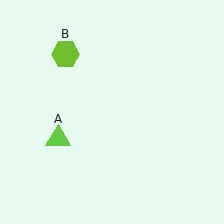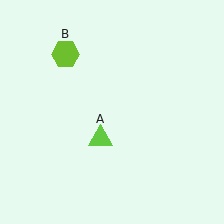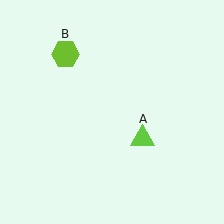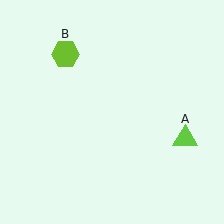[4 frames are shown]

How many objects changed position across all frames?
1 object changed position: lime triangle (object A).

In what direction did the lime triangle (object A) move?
The lime triangle (object A) moved right.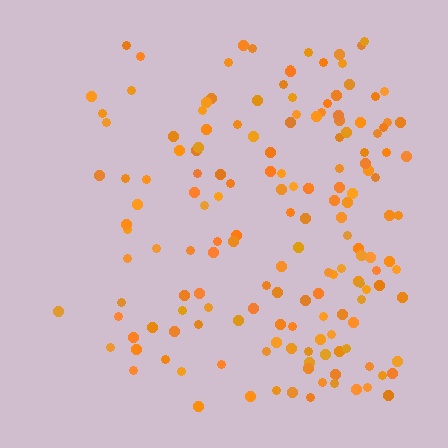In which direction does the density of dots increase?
From left to right, with the right side densest.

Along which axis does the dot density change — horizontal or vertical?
Horizontal.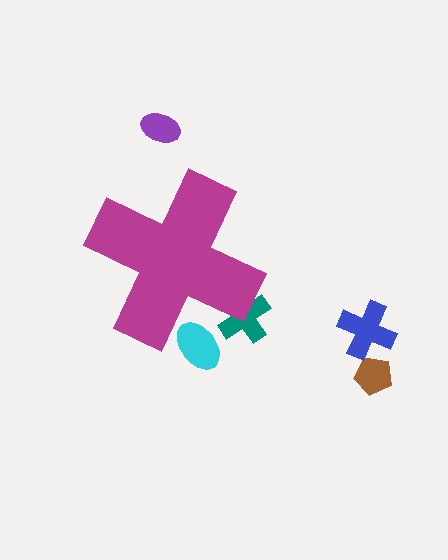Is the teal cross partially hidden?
Yes, the teal cross is partially hidden behind the magenta cross.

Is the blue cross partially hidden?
No, the blue cross is fully visible.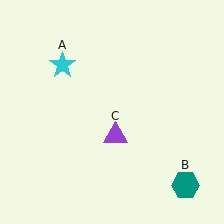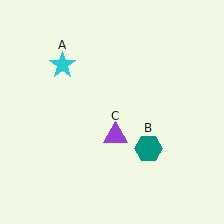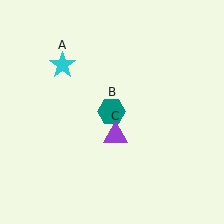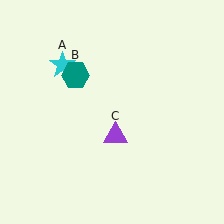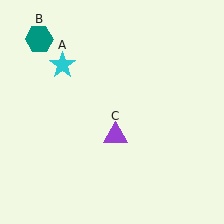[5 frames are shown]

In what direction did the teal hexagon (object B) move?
The teal hexagon (object B) moved up and to the left.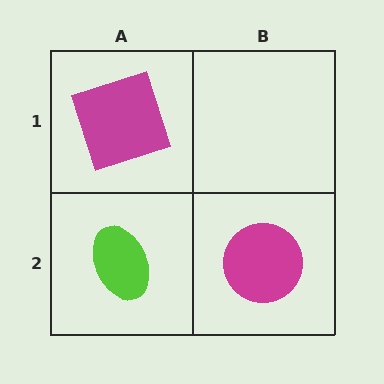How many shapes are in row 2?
2 shapes.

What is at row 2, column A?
A lime ellipse.